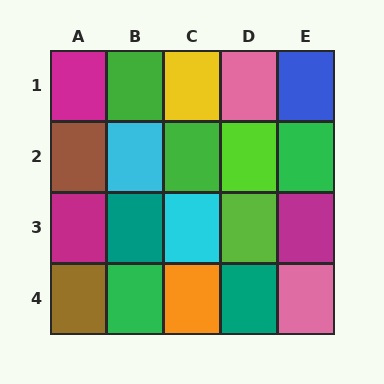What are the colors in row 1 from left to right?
Magenta, green, yellow, pink, blue.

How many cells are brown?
2 cells are brown.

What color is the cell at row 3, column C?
Cyan.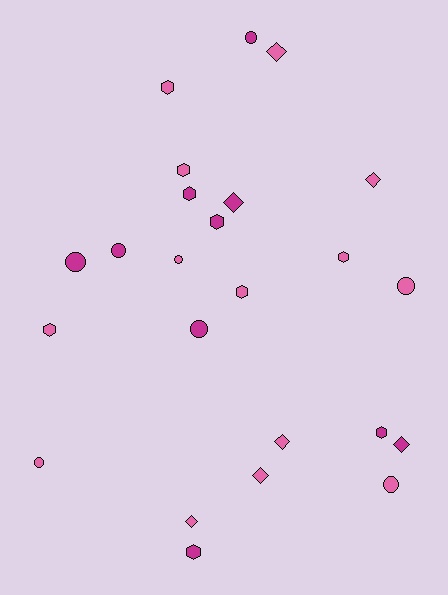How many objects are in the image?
There are 24 objects.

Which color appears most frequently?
Pink, with 14 objects.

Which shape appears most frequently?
Hexagon, with 9 objects.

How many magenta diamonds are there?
There are 2 magenta diamonds.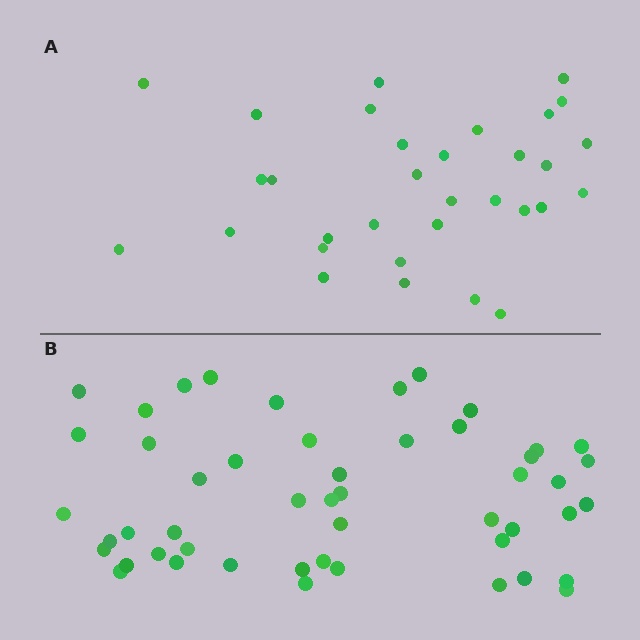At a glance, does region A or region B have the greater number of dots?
Region B (the bottom region) has more dots.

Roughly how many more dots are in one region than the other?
Region B has approximately 20 more dots than region A.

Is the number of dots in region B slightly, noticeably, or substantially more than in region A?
Region B has substantially more. The ratio is roughly 1.6 to 1.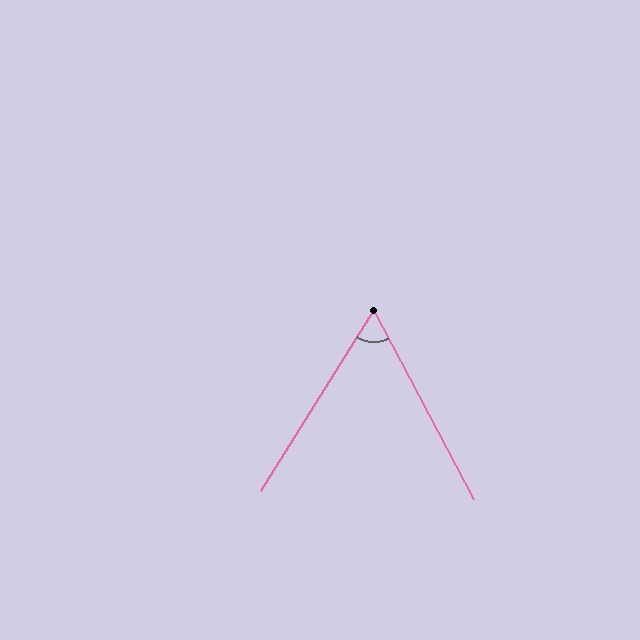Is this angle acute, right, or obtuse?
It is acute.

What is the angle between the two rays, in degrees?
Approximately 60 degrees.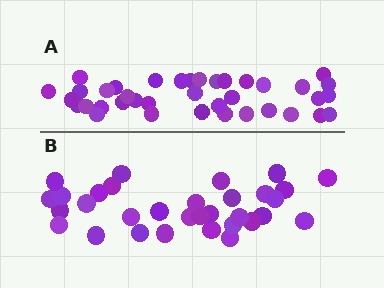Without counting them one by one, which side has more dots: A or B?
Region A (the top region) has more dots.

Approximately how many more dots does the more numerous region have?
Region A has about 6 more dots than region B.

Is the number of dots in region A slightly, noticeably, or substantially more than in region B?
Region A has only slightly more — the two regions are fairly close. The ratio is roughly 1.2 to 1.